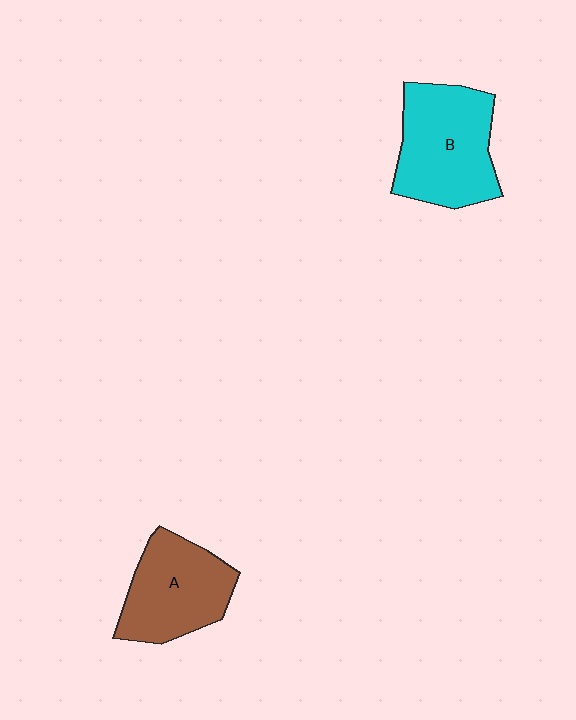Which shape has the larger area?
Shape B (cyan).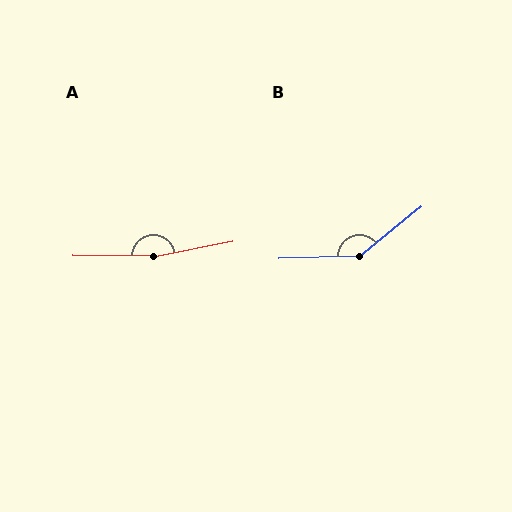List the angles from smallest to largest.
B (143°), A (168°).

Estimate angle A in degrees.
Approximately 168 degrees.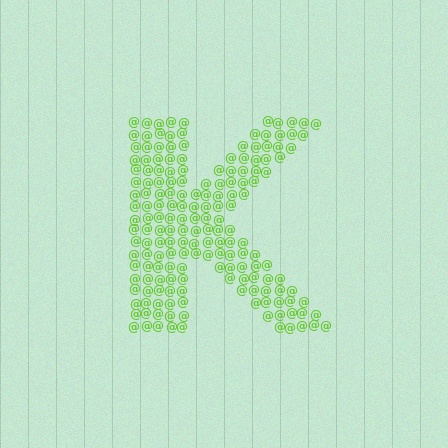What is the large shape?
The large shape is the letter K.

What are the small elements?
The small elements are at signs.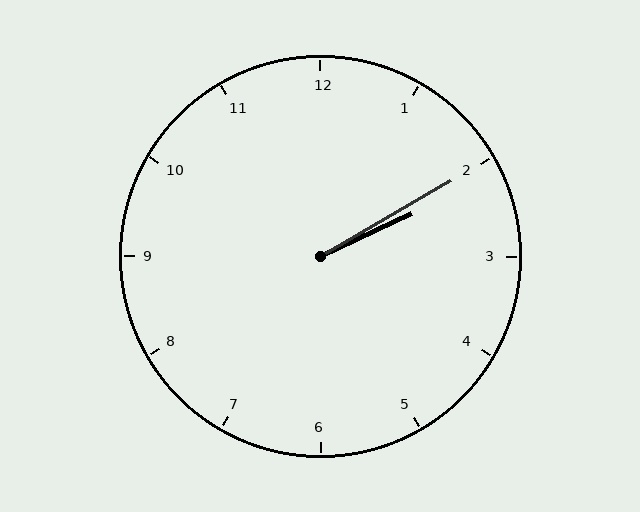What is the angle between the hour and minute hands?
Approximately 5 degrees.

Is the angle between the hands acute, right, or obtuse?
It is acute.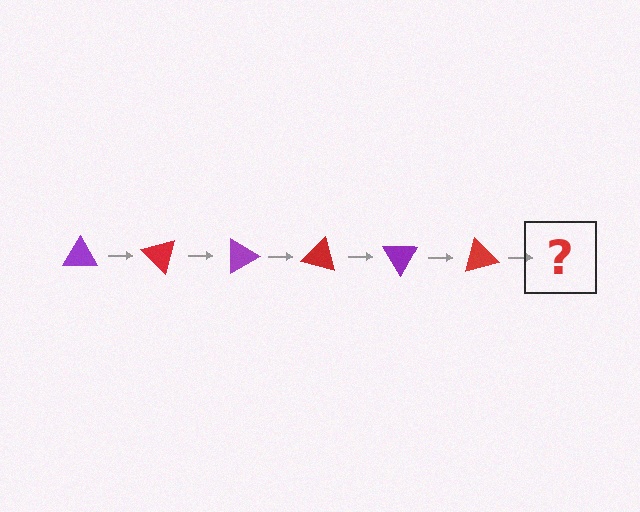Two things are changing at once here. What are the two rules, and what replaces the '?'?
The two rules are that it rotates 45 degrees each step and the color cycles through purple and red. The '?' should be a purple triangle, rotated 270 degrees from the start.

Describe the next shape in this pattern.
It should be a purple triangle, rotated 270 degrees from the start.